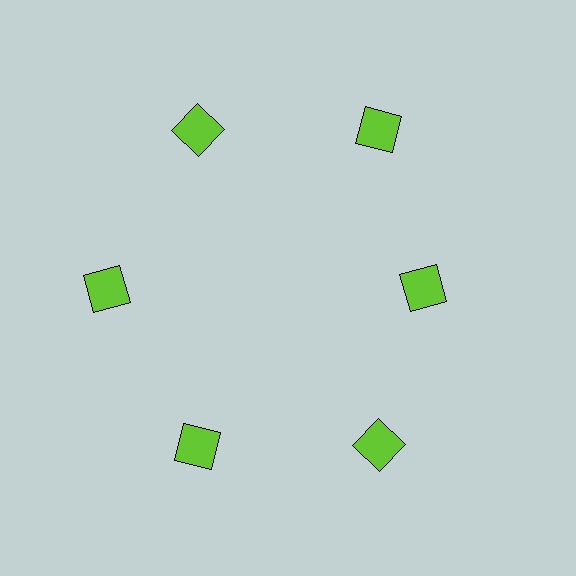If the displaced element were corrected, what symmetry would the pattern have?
It would have 6-fold rotational symmetry — the pattern would map onto itself every 60 degrees.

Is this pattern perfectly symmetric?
No. The 6 lime squares are arranged in a ring, but one element near the 3 o'clock position is pulled inward toward the center, breaking the 6-fold rotational symmetry.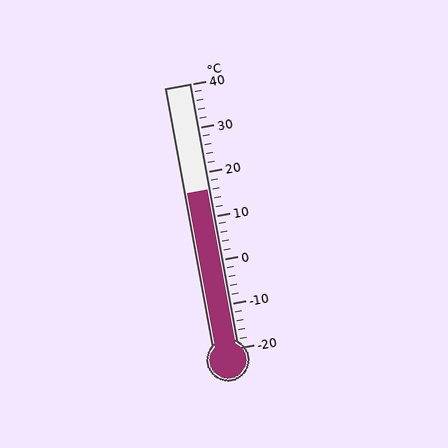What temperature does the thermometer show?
The thermometer shows approximately 16°C.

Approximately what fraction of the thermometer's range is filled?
The thermometer is filled to approximately 60% of its range.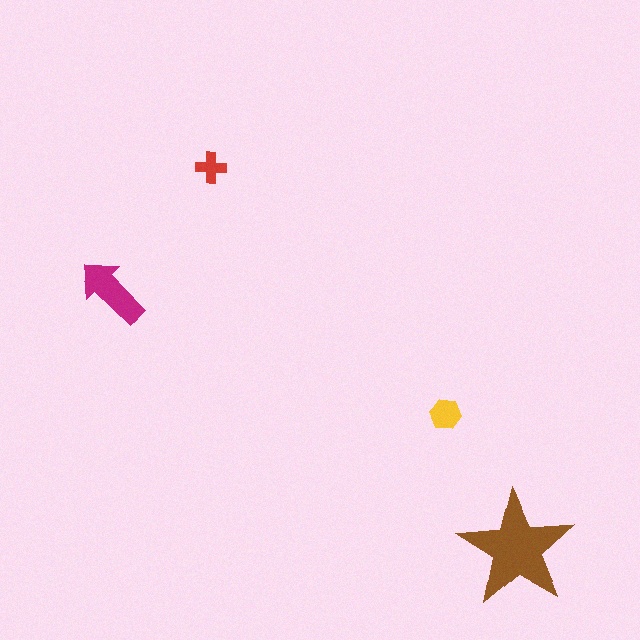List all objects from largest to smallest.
The brown star, the magenta arrow, the yellow hexagon, the red cross.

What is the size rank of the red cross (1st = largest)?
4th.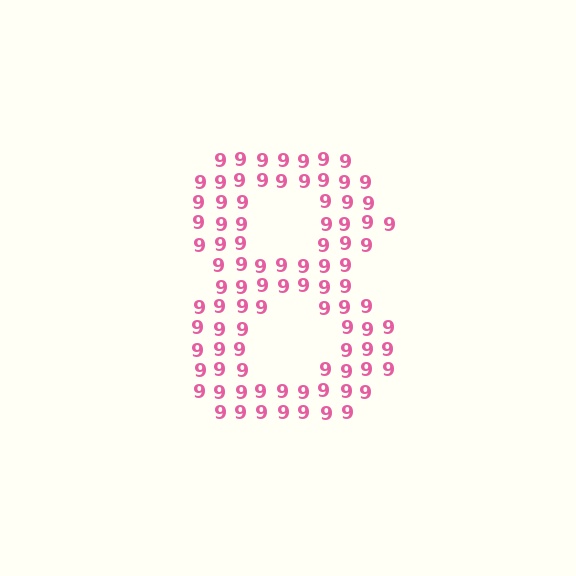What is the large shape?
The large shape is the digit 8.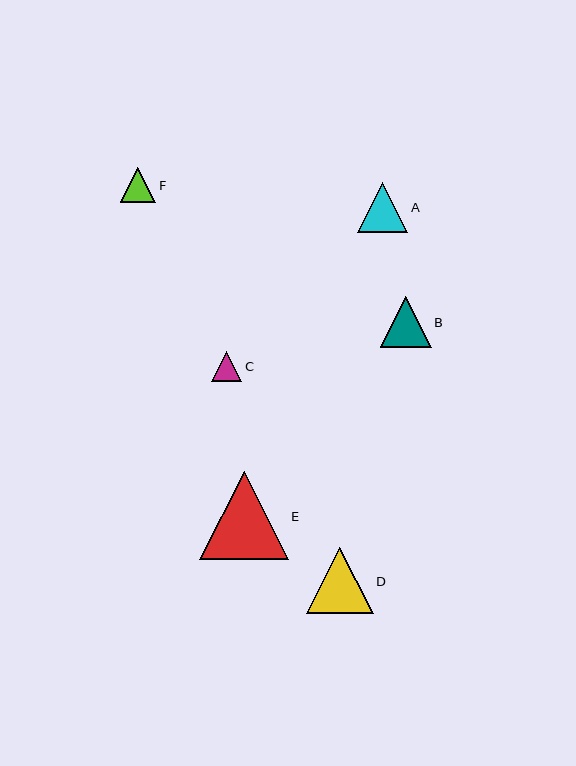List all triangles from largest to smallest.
From largest to smallest: E, D, B, A, F, C.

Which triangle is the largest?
Triangle E is the largest with a size of approximately 89 pixels.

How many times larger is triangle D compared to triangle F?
Triangle D is approximately 1.9 times the size of triangle F.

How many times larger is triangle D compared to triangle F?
Triangle D is approximately 1.9 times the size of triangle F.